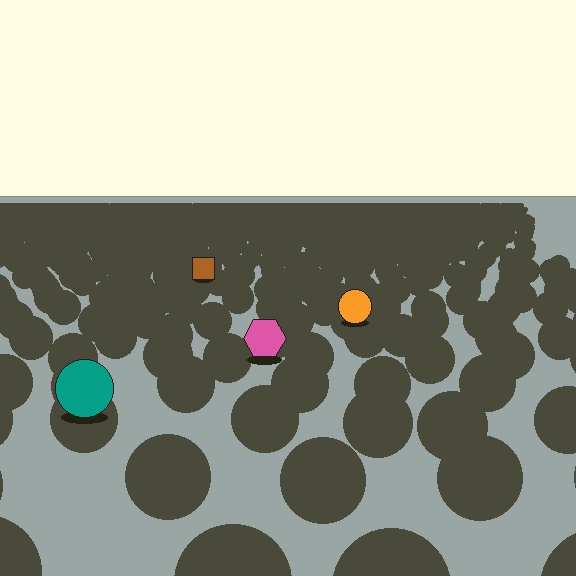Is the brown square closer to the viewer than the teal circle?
No. The teal circle is closer — you can tell from the texture gradient: the ground texture is coarser near it.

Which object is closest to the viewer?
The teal circle is closest. The texture marks near it are larger and more spread out.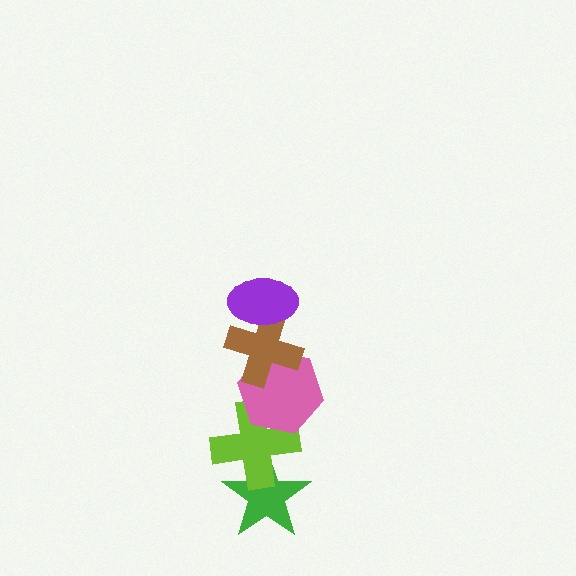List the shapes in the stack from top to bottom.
From top to bottom: the purple ellipse, the brown cross, the pink hexagon, the lime cross, the green star.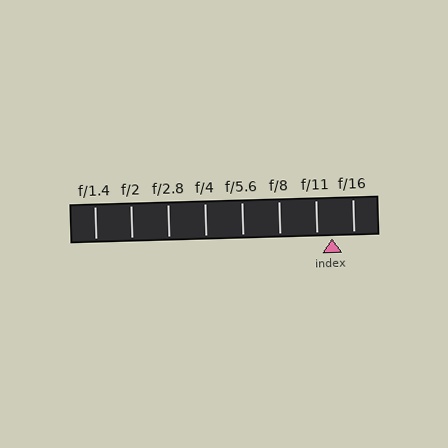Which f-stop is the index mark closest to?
The index mark is closest to f/11.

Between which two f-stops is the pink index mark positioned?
The index mark is between f/11 and f/16.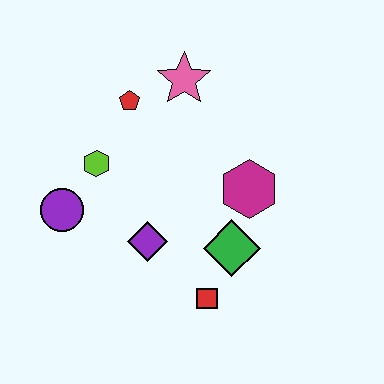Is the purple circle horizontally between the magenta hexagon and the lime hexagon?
No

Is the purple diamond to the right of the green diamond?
No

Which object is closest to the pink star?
The red pentagon is closest to the pink star.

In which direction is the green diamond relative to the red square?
The green diamond is above the red square.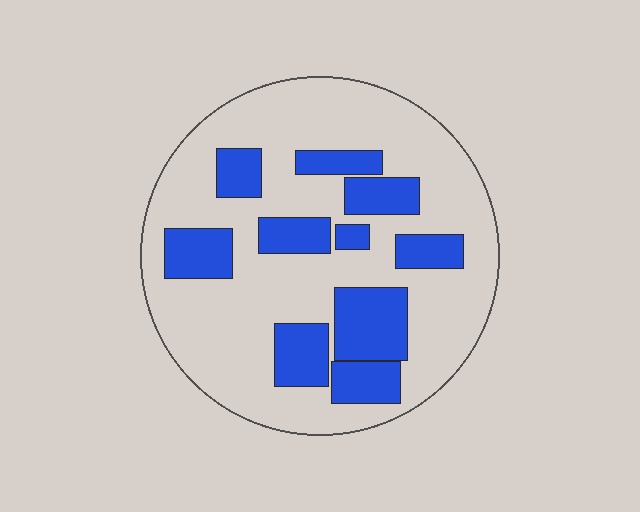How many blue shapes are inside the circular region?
10.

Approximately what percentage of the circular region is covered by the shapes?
Approximately 30%.